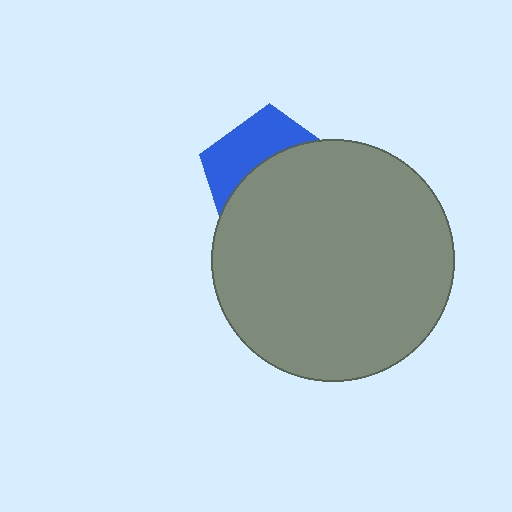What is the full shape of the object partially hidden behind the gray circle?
The partially hidden object is a blue pentagon.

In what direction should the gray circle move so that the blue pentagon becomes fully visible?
The gray circle should move down. That is the shortest direction to clear the overlap and leave the blue pentagon fully visible.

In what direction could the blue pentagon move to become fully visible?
The blue pentagon could move up. That would shift it out from behind the gray circle entirely.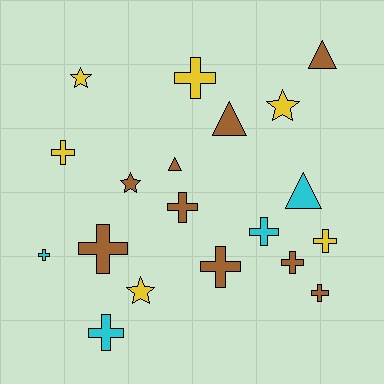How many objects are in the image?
There are 19 objects.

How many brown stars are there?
There is 1 brown star.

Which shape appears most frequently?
Cross, with 11 objects.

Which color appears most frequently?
Brown, with 9 objects.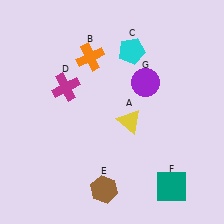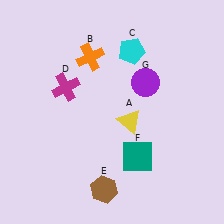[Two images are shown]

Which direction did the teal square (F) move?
The teal square (F) moved left.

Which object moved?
The teal square (F) moved left.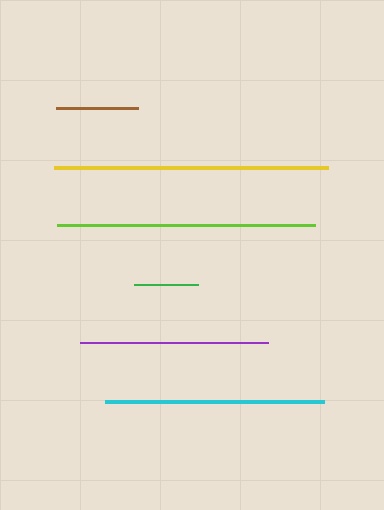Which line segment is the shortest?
The green line is the shortest at approximately 63 pixels.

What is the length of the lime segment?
The lime segment is approximately 258 pixels long.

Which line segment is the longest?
The yellow line is the longest at approximately 274 pixels.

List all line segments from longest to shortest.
From longest to shortest: yellow, lime, cyan, purple, brown, green.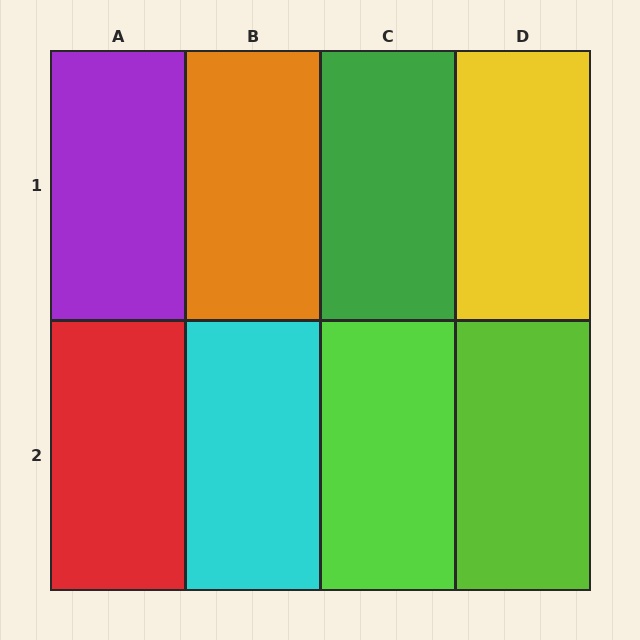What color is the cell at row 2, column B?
Cyan.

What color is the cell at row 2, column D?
Lime.